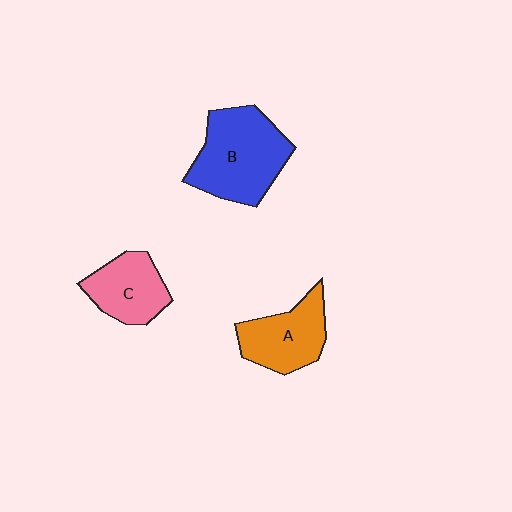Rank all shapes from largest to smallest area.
From largest to smallest: B (blue), A (orange), C (pink).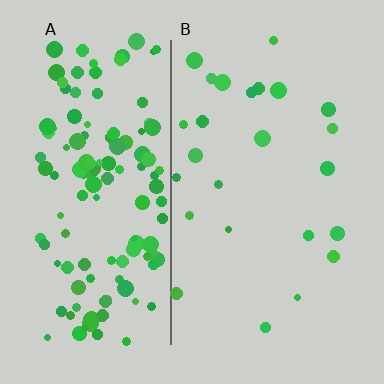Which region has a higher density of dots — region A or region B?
A (the left).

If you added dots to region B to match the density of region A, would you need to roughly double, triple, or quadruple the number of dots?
Approximately quadruple.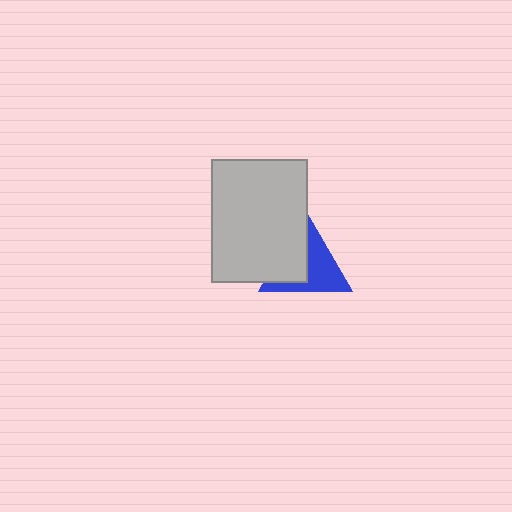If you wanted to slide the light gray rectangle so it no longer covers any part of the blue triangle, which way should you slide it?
Slide it left — that is the most direct way to separate the two shapes.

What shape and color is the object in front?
The object in front is a light gray rectangle.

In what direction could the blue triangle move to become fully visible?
The blue triangle could move right. That would shift it out from behind the light gray rectangle entirely.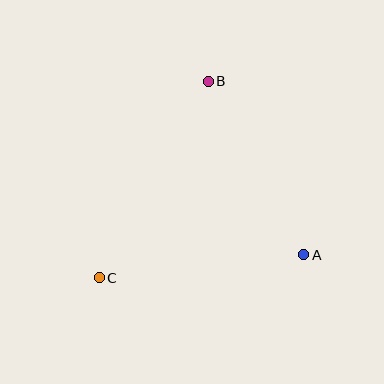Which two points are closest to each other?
Points A and B are closest to each other.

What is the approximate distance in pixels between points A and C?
The distance between A and C is approximately 206 pixels.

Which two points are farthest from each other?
Points B and C are farthest from each other.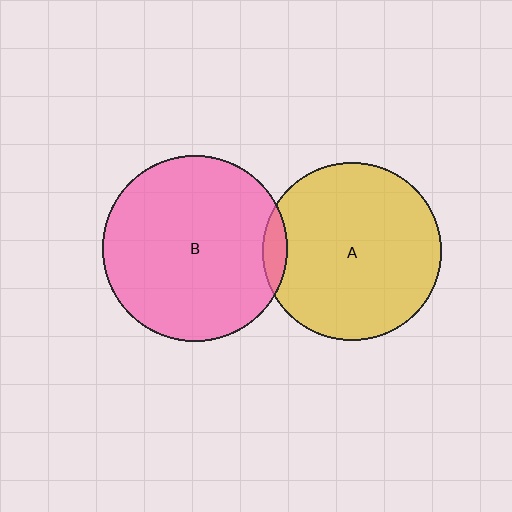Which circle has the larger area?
Circle B (pink).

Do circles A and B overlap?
Yes.